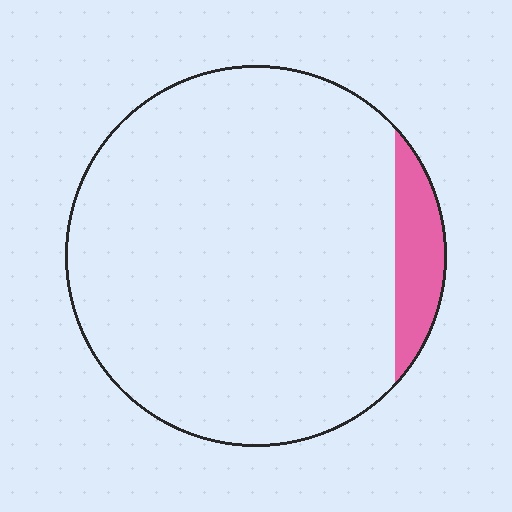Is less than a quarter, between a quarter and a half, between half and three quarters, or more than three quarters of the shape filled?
Less than a quarter.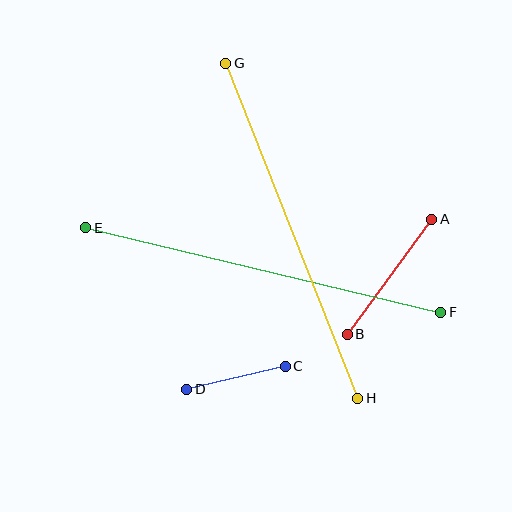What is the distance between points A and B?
The distance is approximately 143 pixels.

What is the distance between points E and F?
The distance is approximately 365 pixels.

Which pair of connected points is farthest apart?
Points E and F are farthest apart.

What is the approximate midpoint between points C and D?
The midpoint is at approximately (236, 378) pixels.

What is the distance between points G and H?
The distance is approximately 360 pixels.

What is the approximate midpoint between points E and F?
The midpoint is at approximately (263, 270) pixels.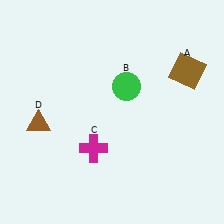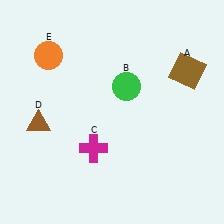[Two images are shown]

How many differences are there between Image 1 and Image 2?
There is 1 difference between the two images.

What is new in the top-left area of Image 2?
An orange circle (E) was added in the top-left area of Image 2.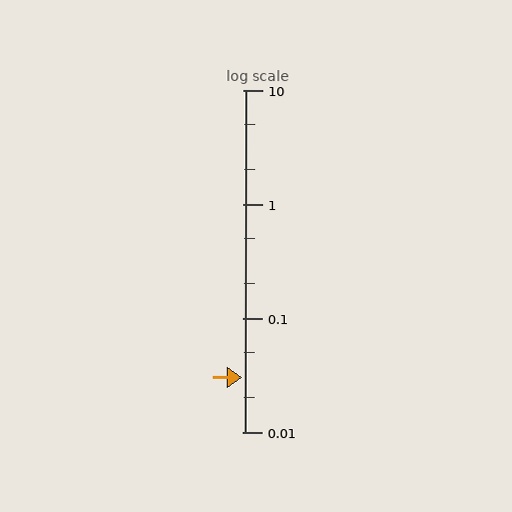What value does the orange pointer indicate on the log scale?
The pointer indicates approximately 0.03.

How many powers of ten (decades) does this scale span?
The scale spans 3 decades, from 0.01 to 10.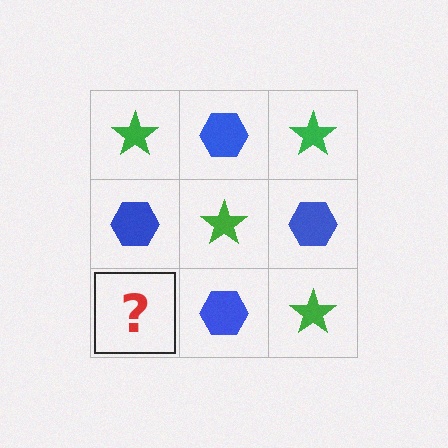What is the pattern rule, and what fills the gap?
The rule is that it alternates green star and blue hexagon in a checkerboard pattern. The gap should be filled with a green star.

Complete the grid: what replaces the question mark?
The question mark should be replaced with a green star.